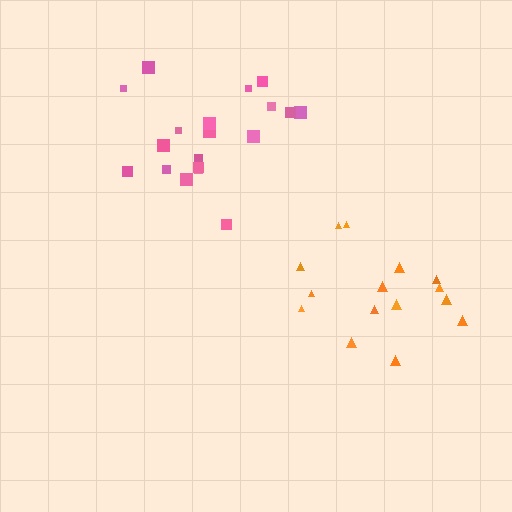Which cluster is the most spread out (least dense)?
Pink.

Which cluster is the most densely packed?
Orange.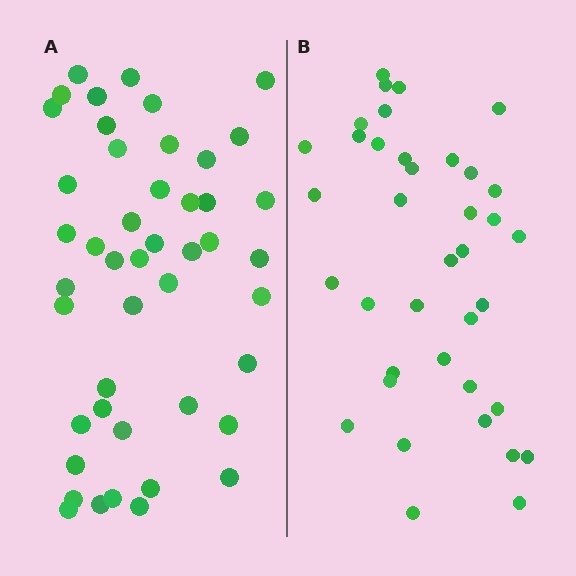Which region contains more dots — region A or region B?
Region A (the left region) has more dots.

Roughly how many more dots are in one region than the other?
Region A has roughly 8 or so more dots than region B.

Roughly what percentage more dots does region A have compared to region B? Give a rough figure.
About 20% more.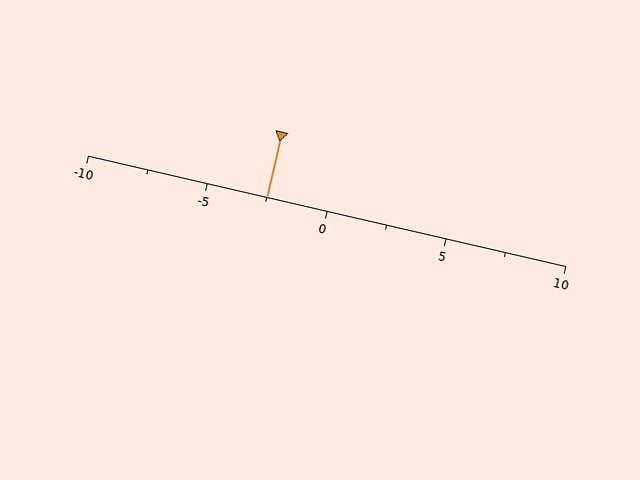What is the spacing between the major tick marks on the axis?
The major ticks are spaced 5 apart.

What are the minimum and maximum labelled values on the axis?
The axis runs from -10 to 10.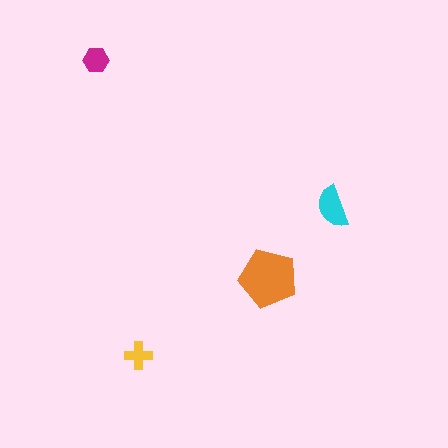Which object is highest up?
The magenta hexagon is topmost.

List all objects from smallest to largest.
The yellow cross, the magenta hexagon, the cyan semicircle, the orange pentagon.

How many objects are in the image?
There are 4 objects in the image.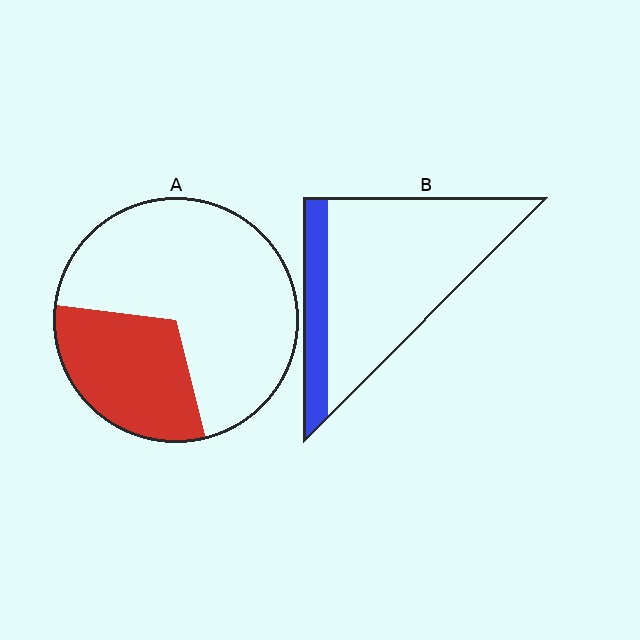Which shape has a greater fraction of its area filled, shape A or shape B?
Shape A.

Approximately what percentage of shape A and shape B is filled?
A is approximately 30% and B is approximately 20%.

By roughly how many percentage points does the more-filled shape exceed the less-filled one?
By roughly 10 percentage points (A over B).